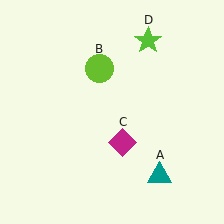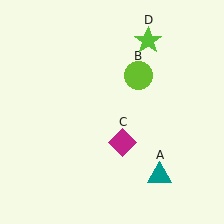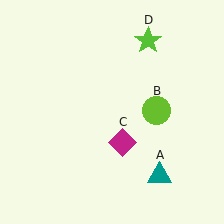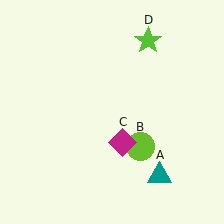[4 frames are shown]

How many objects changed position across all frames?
1 object changed position: lime circle (object B).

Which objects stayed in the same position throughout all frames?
Teal triangle (object A) and magenta diamond (object C) and lime star (object D) remained stationary.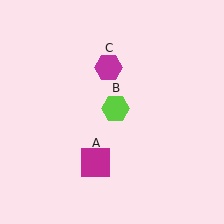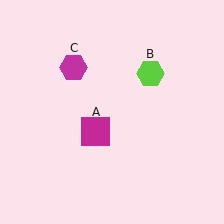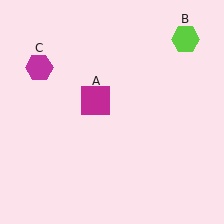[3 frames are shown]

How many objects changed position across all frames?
3 objects changed position: magenta square (object A), lime hexagon (object B), magenta hexagon (object C).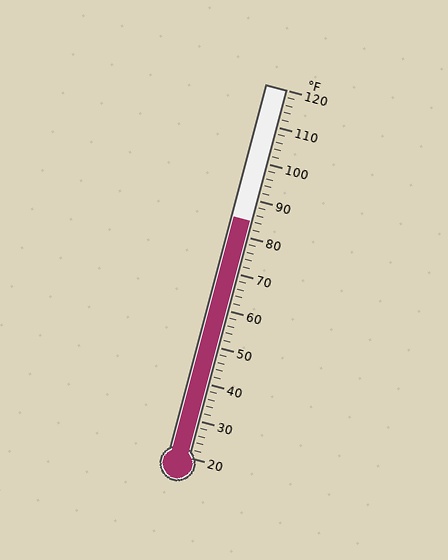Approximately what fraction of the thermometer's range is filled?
The thermometer is filled to approximately 65% of its range.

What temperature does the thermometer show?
The thermometer shows approximately 84°F.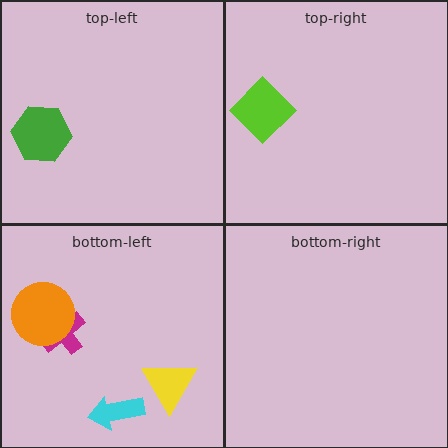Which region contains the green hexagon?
The top-left region.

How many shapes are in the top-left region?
1.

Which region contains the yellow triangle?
The bottom-left region.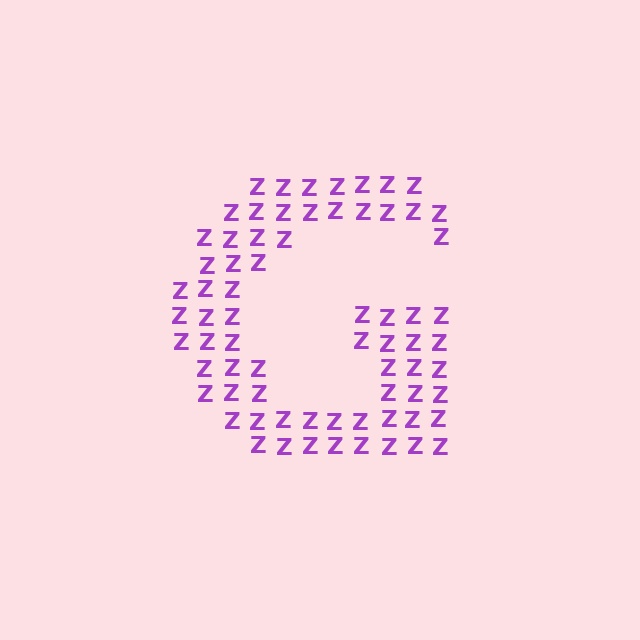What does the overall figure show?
The overall figure shows the letter G.